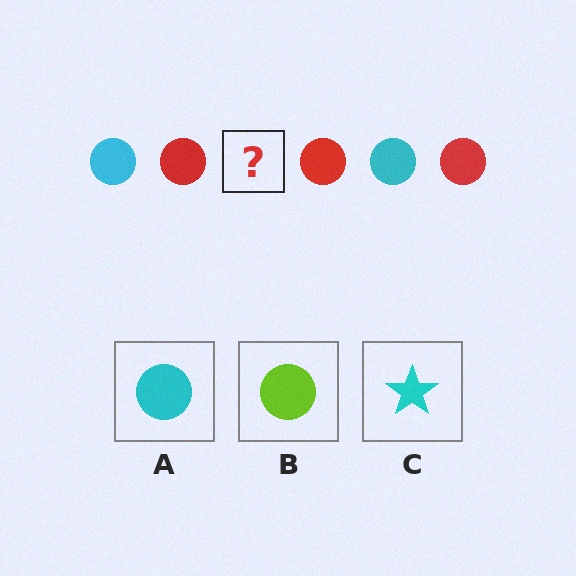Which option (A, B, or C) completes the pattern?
A.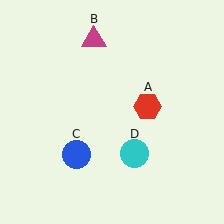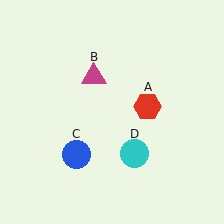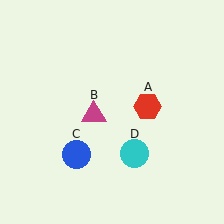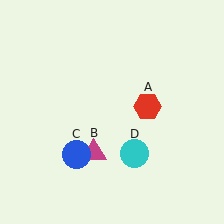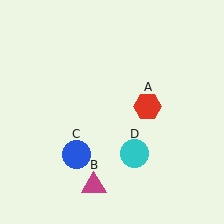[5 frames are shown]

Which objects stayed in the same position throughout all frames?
Red hexagon (object A) and blue circle (object C) and cyan circle (object D) remained stationary.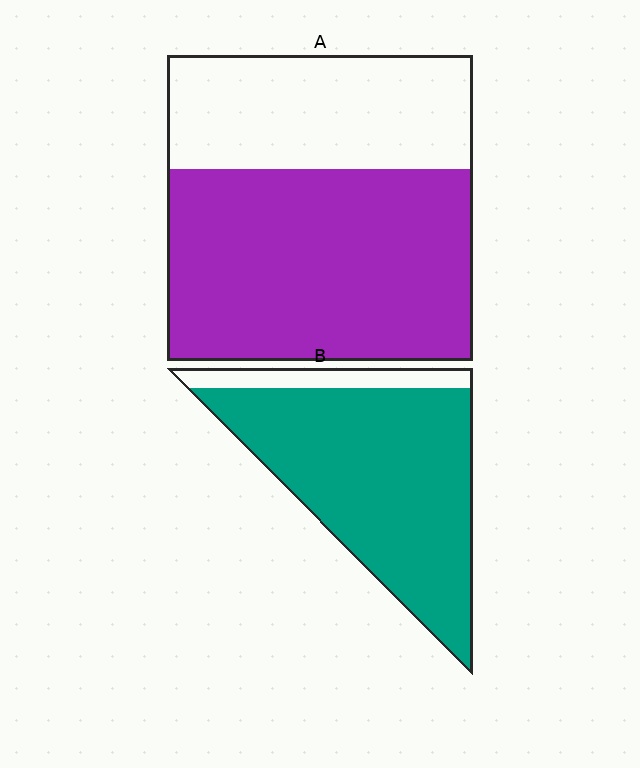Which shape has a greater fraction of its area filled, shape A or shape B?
Shape B.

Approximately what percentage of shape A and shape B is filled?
A is approximately 65% and B is approximately 85%.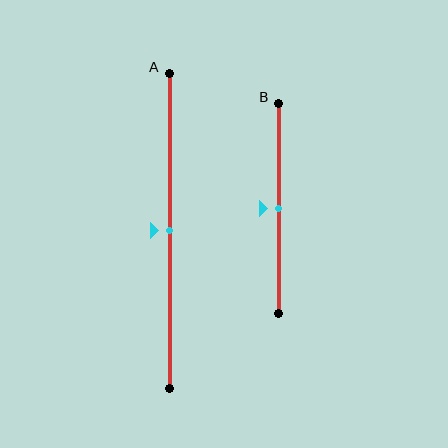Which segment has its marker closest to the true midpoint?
Segment A has its marker closest to the true midpoint.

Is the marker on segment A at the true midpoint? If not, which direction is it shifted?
Yes, the marker on segment A is at the true midpoint.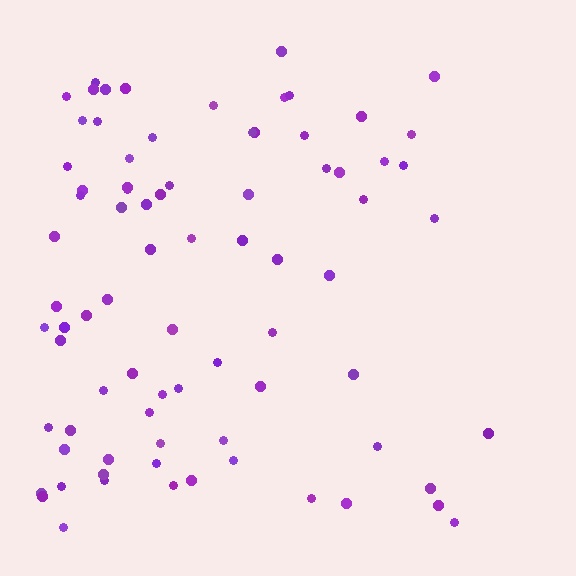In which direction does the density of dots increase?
From right to left, with the left side densest.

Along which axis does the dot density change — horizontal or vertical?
Horizontal.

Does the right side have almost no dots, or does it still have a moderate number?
Still a moderate number, just noticeably fewer than the left.